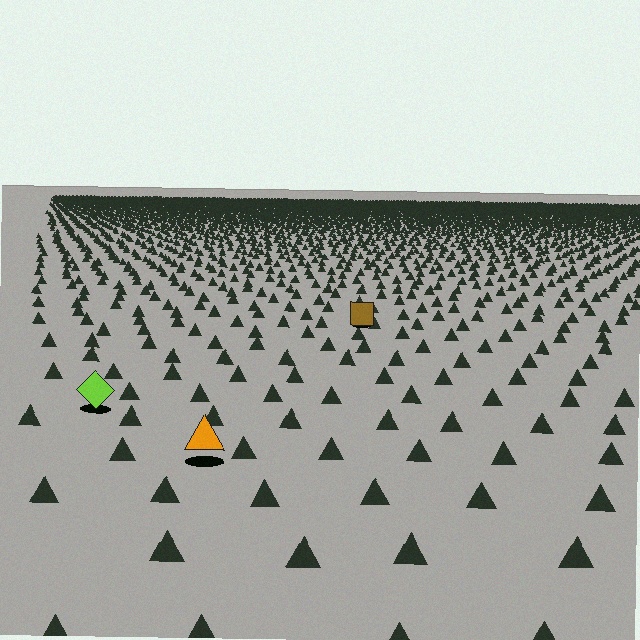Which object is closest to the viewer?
The orange triangle is closest. The texture marks near it are larger and more spread out.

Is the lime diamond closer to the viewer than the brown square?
Yes. The lime diamond is closer — you can tell from the texture gradient: the ground texture is coarser near it.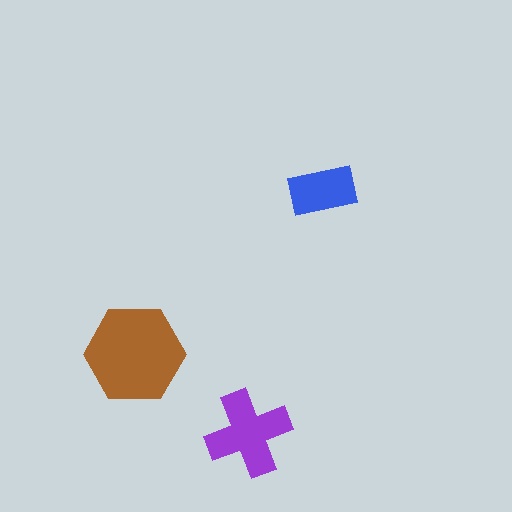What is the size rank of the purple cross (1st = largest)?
2nd.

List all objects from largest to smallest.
The brown hexagon, the purple cross, the blue rectangle.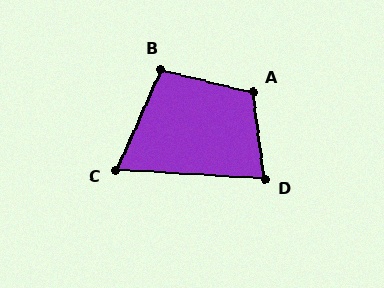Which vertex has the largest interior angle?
A, at approximately 111 degrees.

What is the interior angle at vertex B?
Approximately 100 degrees (obtuse).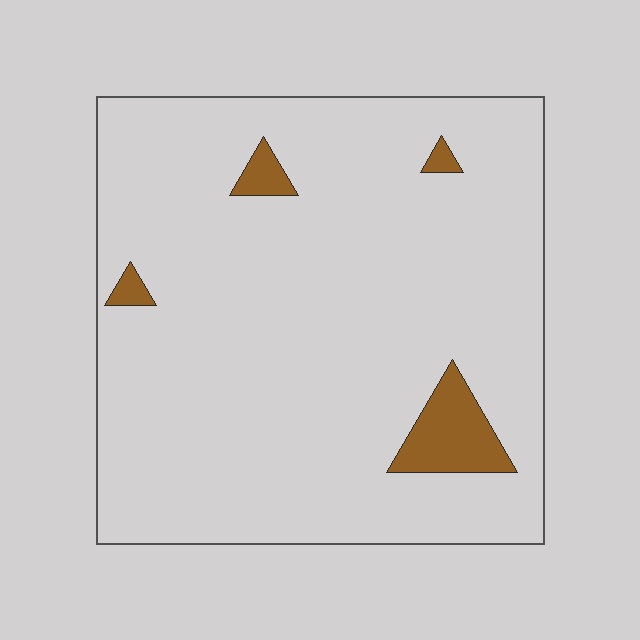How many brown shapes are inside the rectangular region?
4.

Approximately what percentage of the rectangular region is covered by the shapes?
Approximately 5%.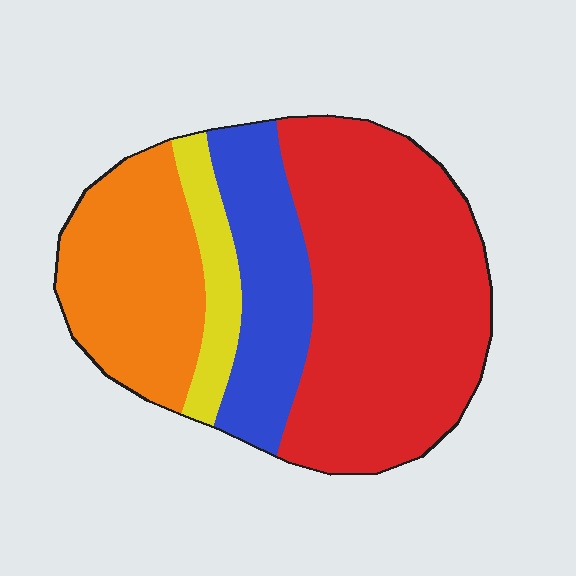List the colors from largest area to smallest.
From largest to smallest: red, orange, blue, yellow.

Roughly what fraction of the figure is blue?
Blue covers about 20% of the figure.